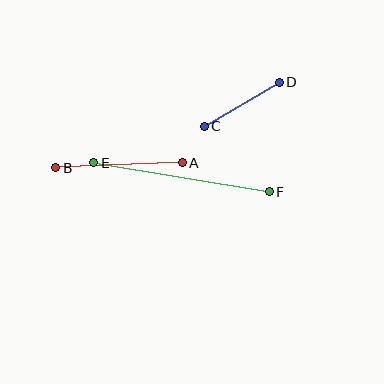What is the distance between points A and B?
The distance is approximately 127 pixels.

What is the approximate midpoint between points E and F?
The midpoint is at approximately (181, 177) pixels.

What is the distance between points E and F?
The distance is approximately 178 pixels.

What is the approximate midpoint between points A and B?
The midpoint is at approximately (119, 165) pixels.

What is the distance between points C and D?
The distance is approximately 87 pixels.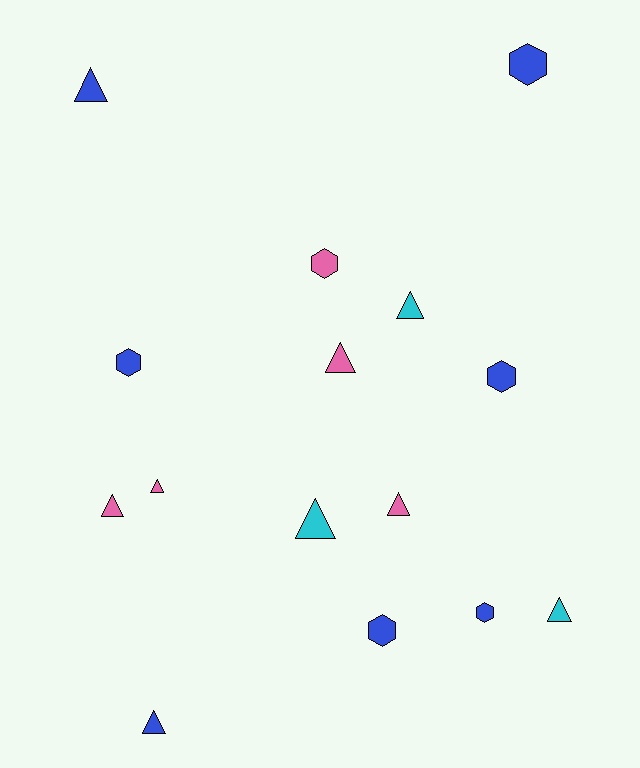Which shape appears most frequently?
Triangle, with 9 objects.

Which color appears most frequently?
Blue, with 7 objects.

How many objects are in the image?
There are 15 objects.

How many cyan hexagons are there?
There are no cyan hexagons.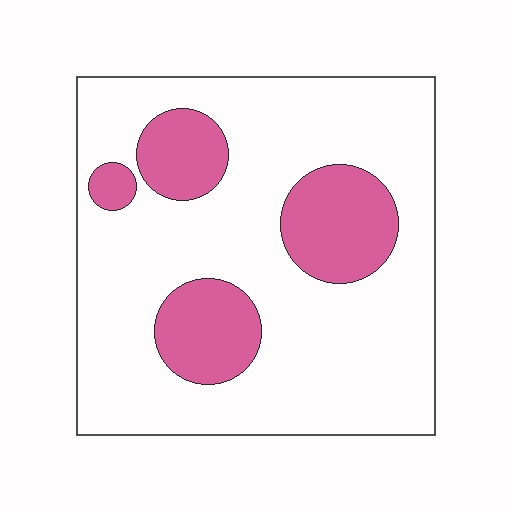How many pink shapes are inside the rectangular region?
4.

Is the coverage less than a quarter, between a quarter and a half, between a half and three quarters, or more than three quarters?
Less than a quarter.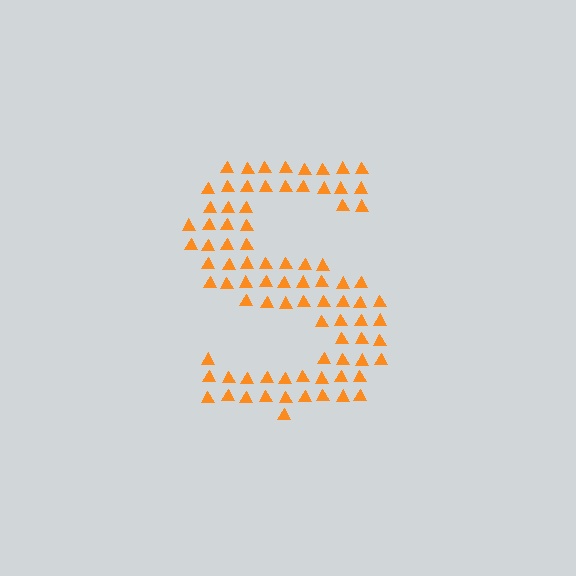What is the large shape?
The large shape is the letter S.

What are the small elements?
The small elements are triangles.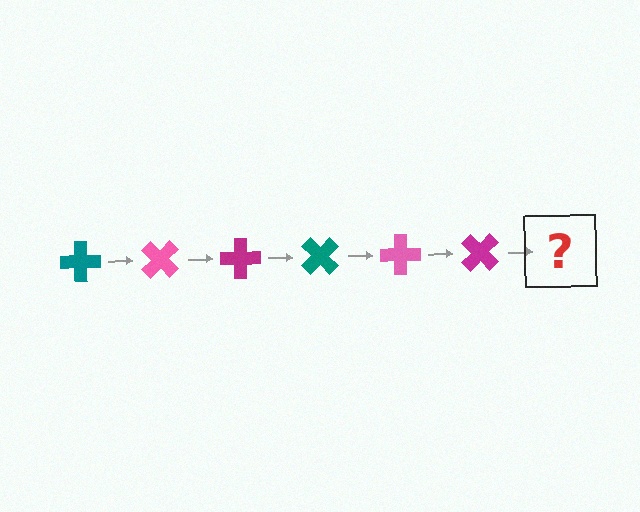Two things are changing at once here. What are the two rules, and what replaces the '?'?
The two rules are that it rotates 45 degrees each step and the color cycles through teal, pink, and magenta. The '?' should be a teal cross, rotated 270 degrees from the start.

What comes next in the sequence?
The next element should be a teal cross, rotated 270 degrees from the start.